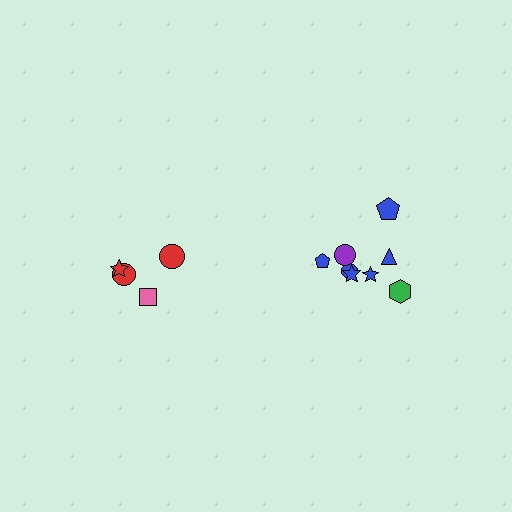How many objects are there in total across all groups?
There are 12 objects.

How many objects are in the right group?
There are 8 objects.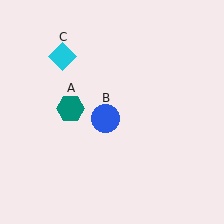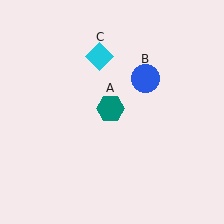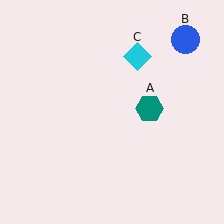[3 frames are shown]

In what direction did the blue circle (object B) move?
The blue circle (object B) moved up and to the right.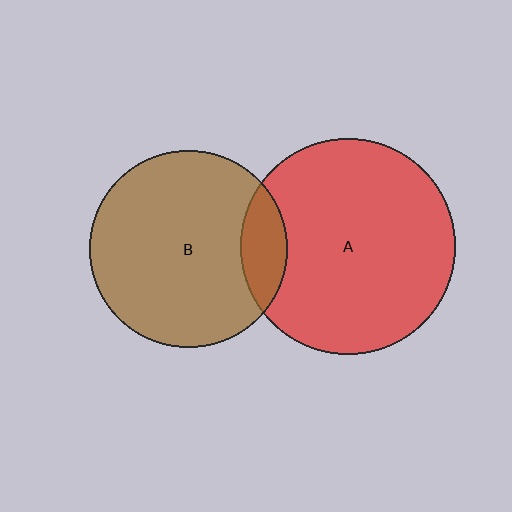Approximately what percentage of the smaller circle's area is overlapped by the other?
Approximately 15%.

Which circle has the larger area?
Circle A (red).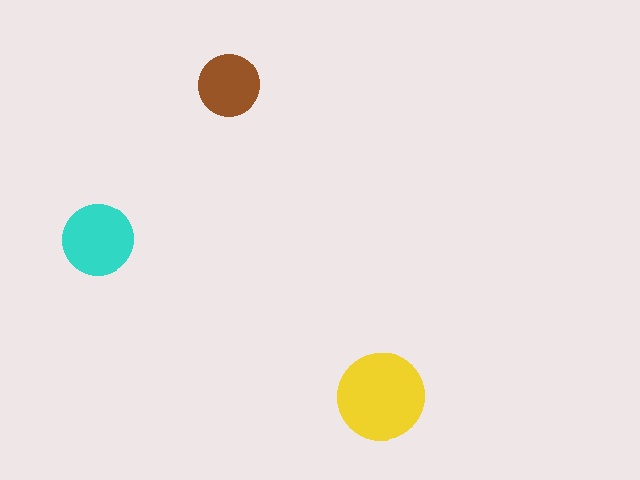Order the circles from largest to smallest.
the yellow one, the cyan one, the brown one.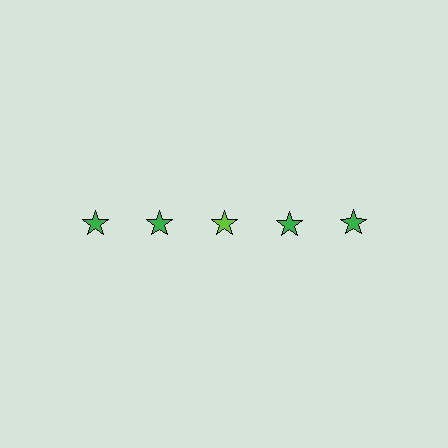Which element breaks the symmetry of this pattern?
The lime star in the top row, center column breaks the symmetry. All other shapes are green stars.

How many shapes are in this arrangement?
There are 5 shapes arranged in a grid pattern.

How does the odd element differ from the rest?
It has a different color: lime instead of green.